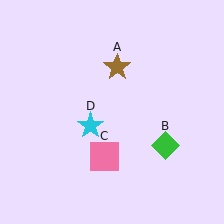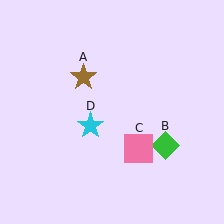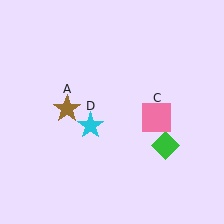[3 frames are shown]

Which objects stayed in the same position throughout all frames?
Green diamond (object B) and cyan star (object D) remained stationary.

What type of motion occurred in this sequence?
The brown star (object A), pink square (object C) rotated counterclockwise around the center of the scene.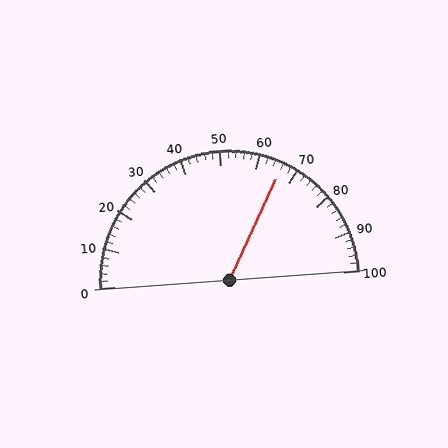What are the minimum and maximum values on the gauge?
The gauge ranges from 0 to 100.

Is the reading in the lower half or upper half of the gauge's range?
The reading is in the upper half of the range (0 to 100).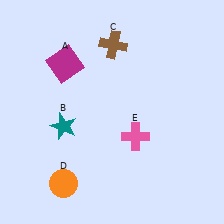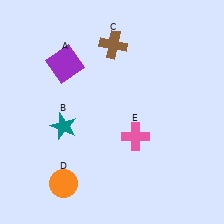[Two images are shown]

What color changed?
The square (A) changed from magenta in Image 1 to purple in Image 2.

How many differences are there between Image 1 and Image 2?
There is 1 difference between the two images.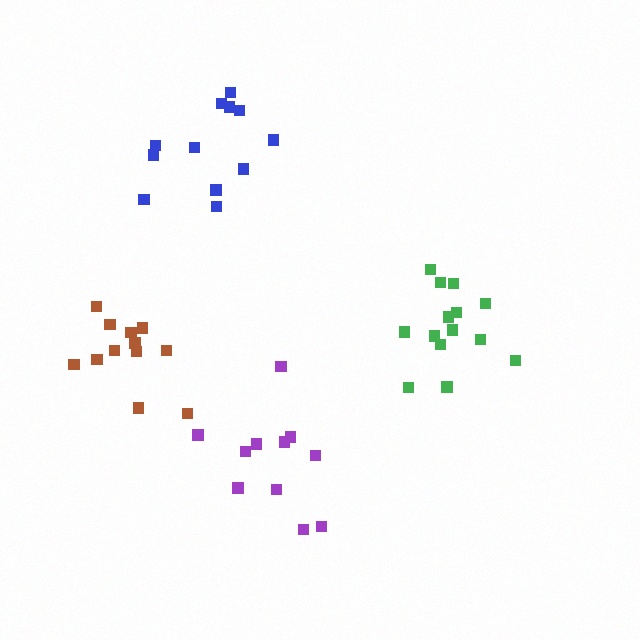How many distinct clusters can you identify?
There are 4 distinct clusters.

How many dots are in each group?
Group 1: 14 dots, Group 2: 12 dots, Group 3: 12 dots, Group 4: 12 dots (50 total).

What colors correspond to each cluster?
The clusters are colored: green, blue, brown, purple.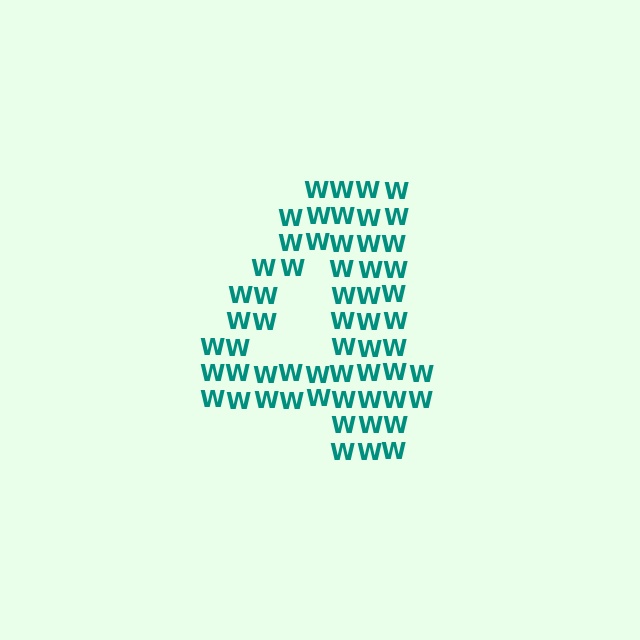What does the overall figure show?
The overall figure shows the digit 4.